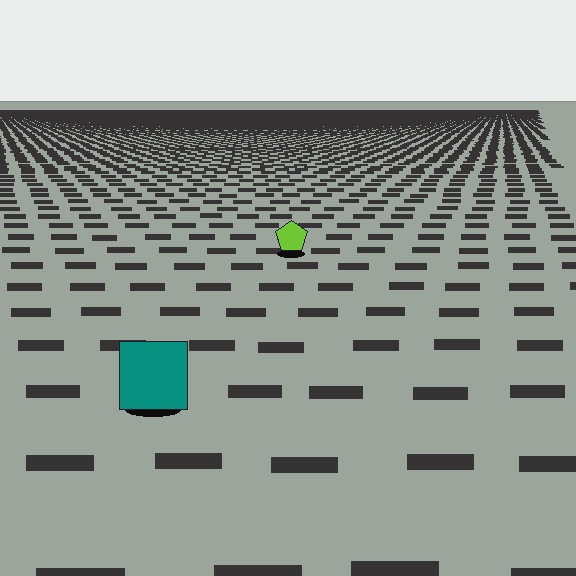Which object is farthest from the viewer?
The lime pentagon is farthest from the viewer. It appears smaller and the ground texture around it is denser.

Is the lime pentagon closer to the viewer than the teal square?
No. The teal square is closer — you can tell from the texture gradient: the ground texture is coarser near it.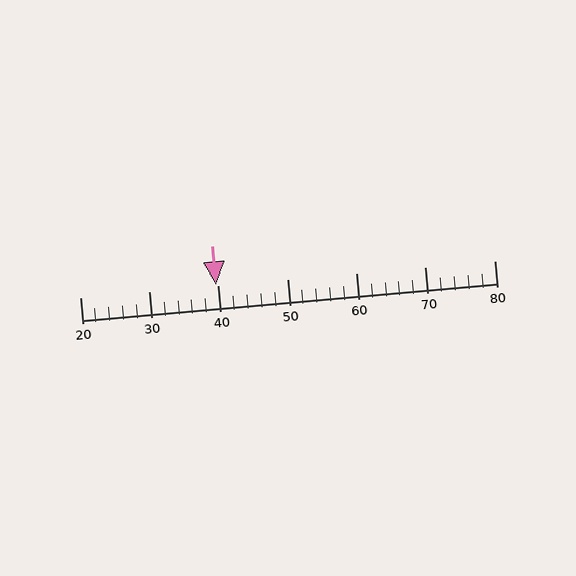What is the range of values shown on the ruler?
The ruler shows values from 20 to 80.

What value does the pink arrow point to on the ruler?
The pink arrow points to approximately 40.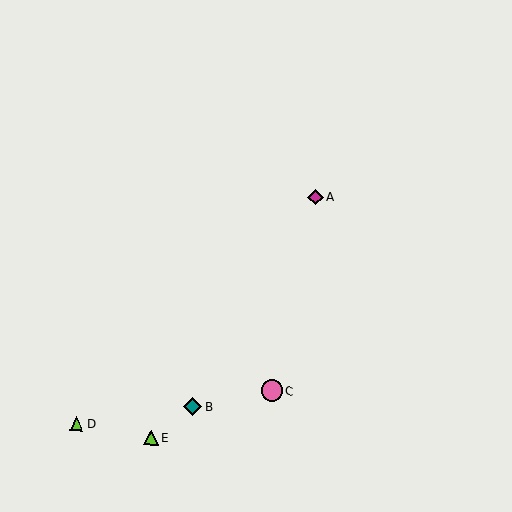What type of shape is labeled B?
Shape B is a teal diamond.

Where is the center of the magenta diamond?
The center of the magenta diamond is at (315, 197).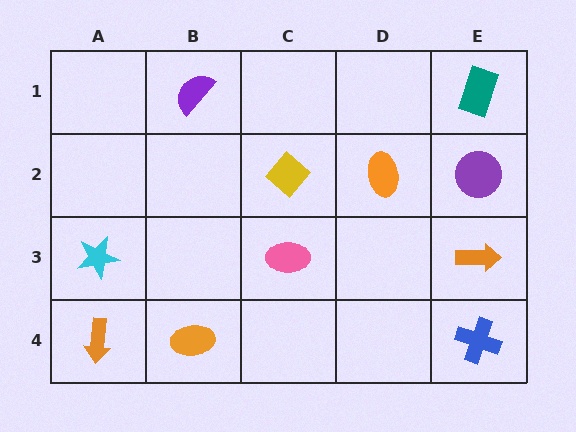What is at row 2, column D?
An orange ellipse.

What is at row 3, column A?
A cyan star.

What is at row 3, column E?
An orange arrow.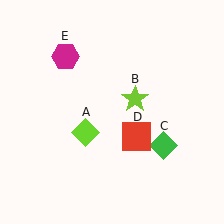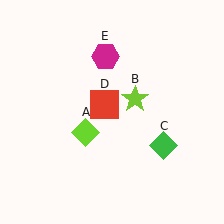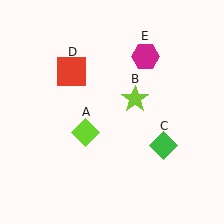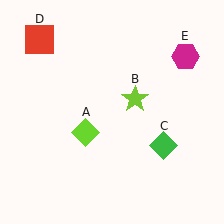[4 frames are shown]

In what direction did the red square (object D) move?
The red square (object D) moved up and to the left.